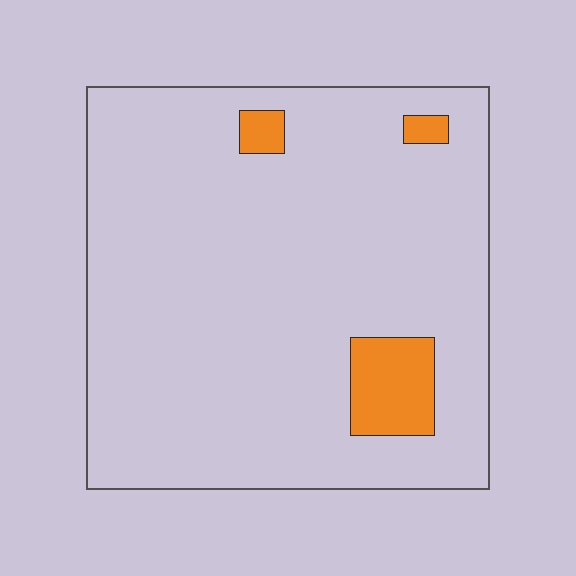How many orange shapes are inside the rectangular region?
3.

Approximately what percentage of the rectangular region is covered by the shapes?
Approximately 5%.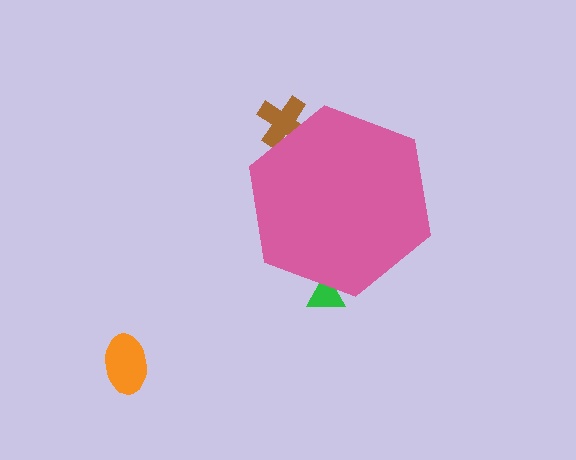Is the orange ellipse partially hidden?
No, the orange ellipse is fully visible.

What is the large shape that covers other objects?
A pink hexagon.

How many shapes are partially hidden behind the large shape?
2 shapes are partially hidden.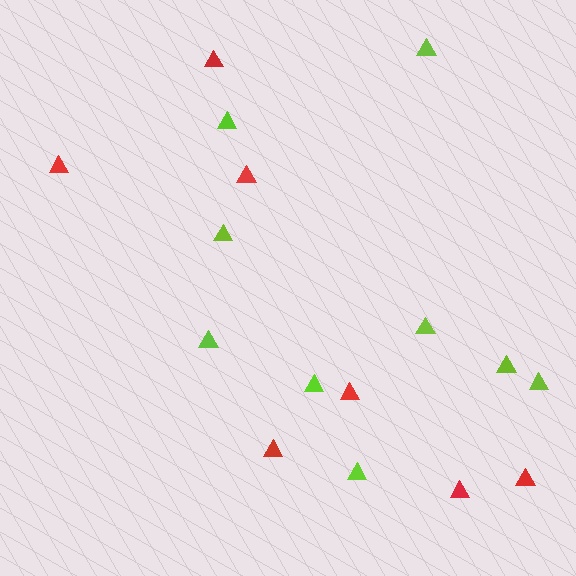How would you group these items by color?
There are 2 groups: one group of red triangles (7) and one group of lime triangles (9).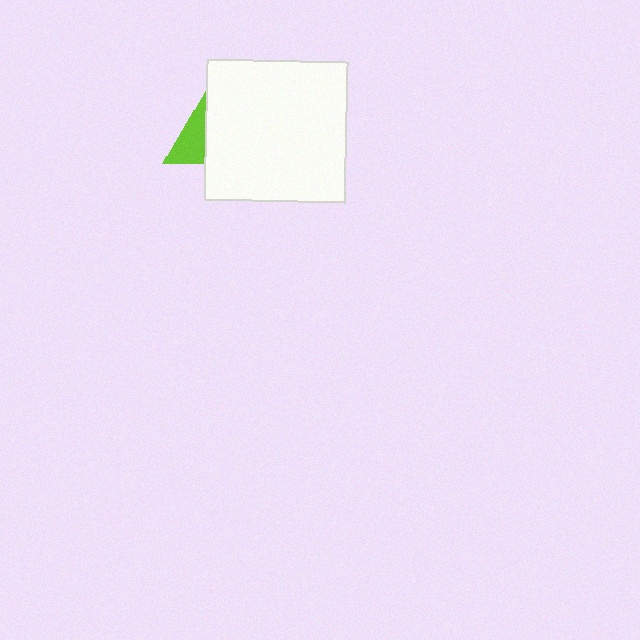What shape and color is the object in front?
The object in front is a white square.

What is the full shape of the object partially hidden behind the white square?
The partially hidden object is a lime triangle.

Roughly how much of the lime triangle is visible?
A small part of it is visible (roughly 35%).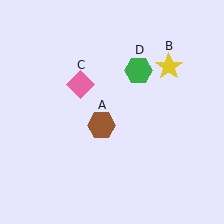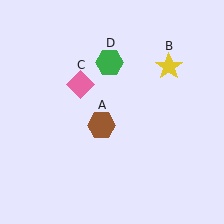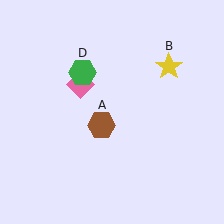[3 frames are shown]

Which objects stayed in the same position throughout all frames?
Brown hexagon (object A) and yellow star (object B) and pink diamond (object C) remained stationary.